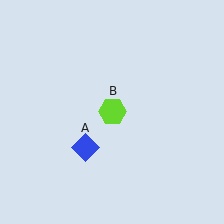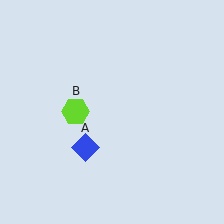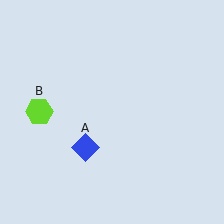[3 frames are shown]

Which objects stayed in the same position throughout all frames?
Blue diamond (object A) remained stationary.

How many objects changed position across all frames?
1 object changed position: lime hexagon (object B).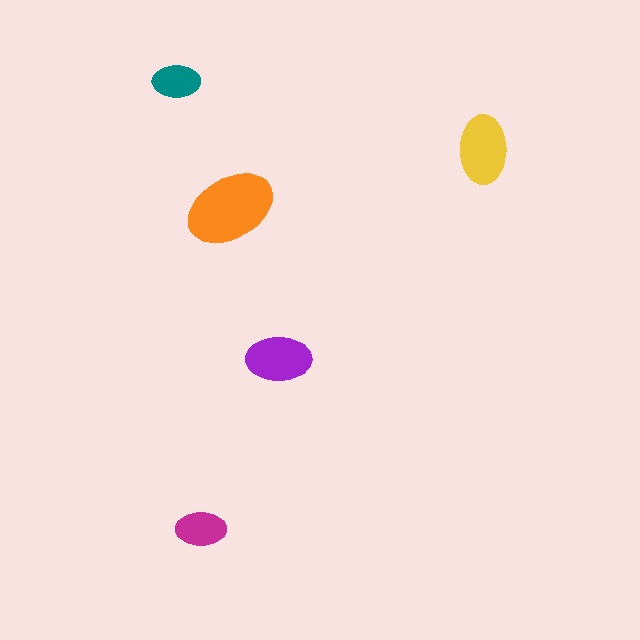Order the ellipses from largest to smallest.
the orange one, the yellow one, the purple one, the magenta one, the teal one.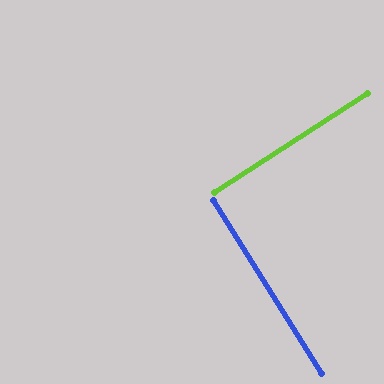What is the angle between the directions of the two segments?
Approximately 89 degrees.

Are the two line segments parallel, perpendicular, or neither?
Perpendicular — they meet at approximately 89°.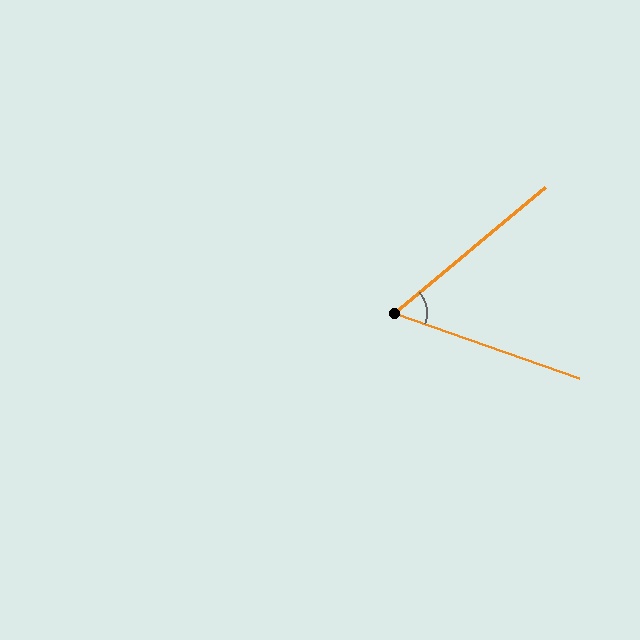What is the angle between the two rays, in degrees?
Approximately 59 degrees.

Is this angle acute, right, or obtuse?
It is acute.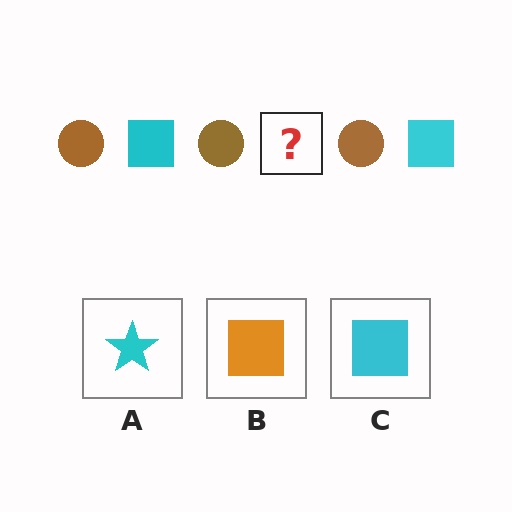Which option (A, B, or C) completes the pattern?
C.